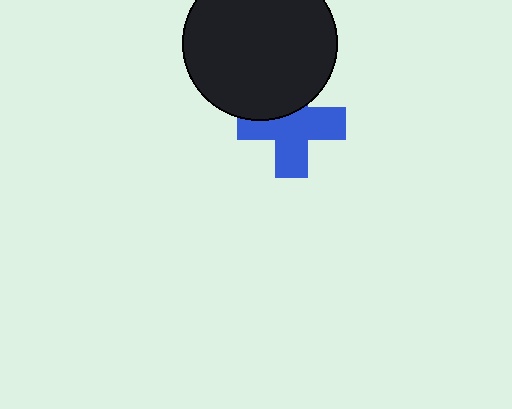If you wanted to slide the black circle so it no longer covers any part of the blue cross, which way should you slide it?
Slide it up — that is the most direct way to separate the two shapes.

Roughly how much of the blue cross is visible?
Most of it is visible (roughly 68%).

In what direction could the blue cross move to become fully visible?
The blue cross could move down. That would shift it out from behind the black circle entirely.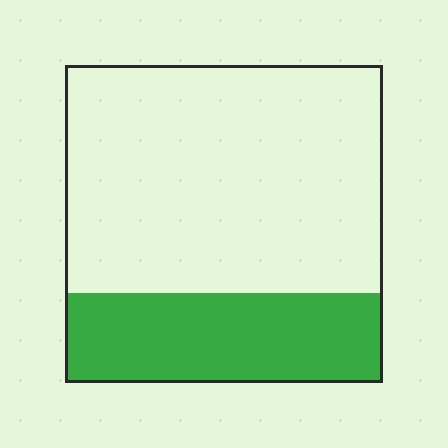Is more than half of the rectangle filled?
No.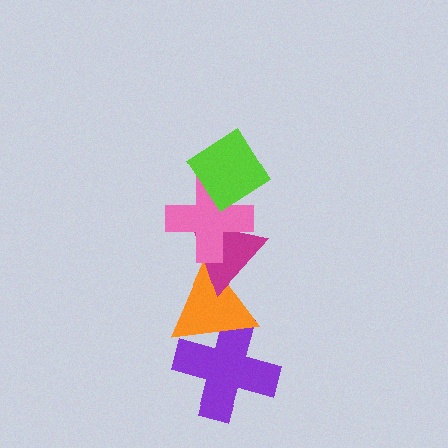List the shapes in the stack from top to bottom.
From top to bottom: the lime diamond, the pink cross, the magenta triangle, the orange triangle, the purple cross.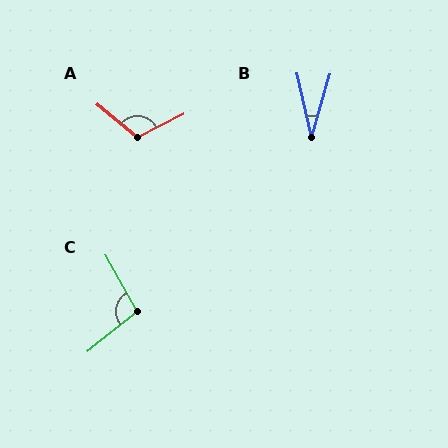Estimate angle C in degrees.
Approximately 99 degrees.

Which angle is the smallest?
B, at approximately 29 degrees.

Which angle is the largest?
A, at approximately 113 degrees.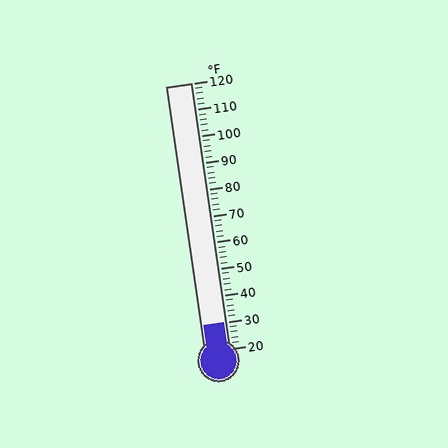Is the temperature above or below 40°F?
The temperature is below 40°F.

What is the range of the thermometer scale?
The thermometer scale ranges from 20°F to 120°F.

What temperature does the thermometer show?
The thermometer shows approximately 30°F.